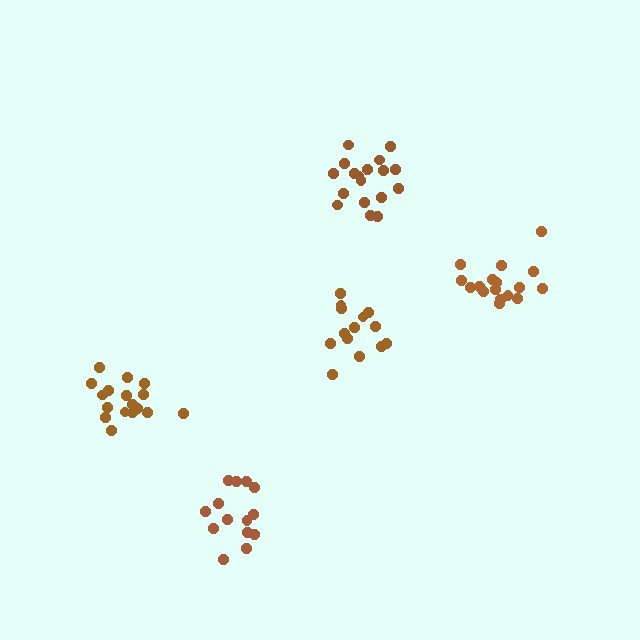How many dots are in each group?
Group 1: 14 dots, Group 2: 18 dots, Group 3: 14 dots, Group 4: 17 dots, Group 5: 17 dots (80 total).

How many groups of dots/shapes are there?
There are 5 groups.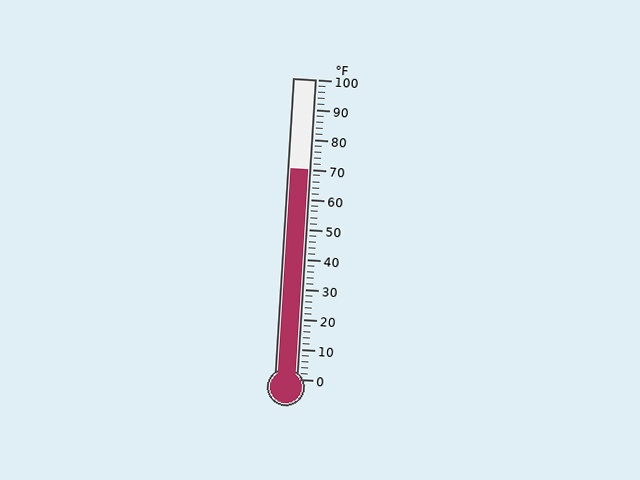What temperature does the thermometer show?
The thermometer shows approximately 70°F.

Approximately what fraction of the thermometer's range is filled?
The thermometer is filled to approximately 70% of its range.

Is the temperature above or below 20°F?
The temperature is above 20°F.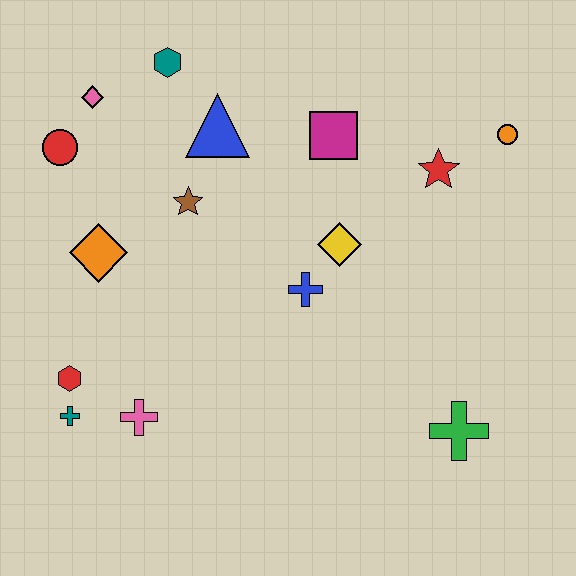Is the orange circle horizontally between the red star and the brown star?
No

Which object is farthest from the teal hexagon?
The green cross is farthest from the teal hexagon.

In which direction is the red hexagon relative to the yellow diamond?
The red hexagon is to the left of the yellow diamond.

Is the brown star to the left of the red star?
Yes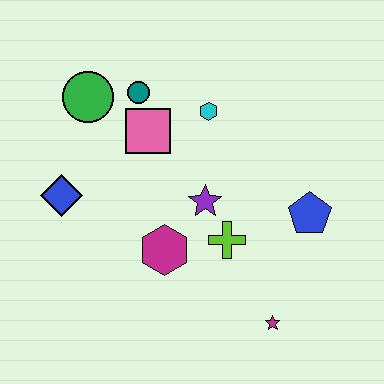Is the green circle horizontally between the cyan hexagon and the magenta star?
No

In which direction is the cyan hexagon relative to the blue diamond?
The cyan hexagon is to the right of the blue diamond.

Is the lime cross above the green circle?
No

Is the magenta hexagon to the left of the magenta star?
Yes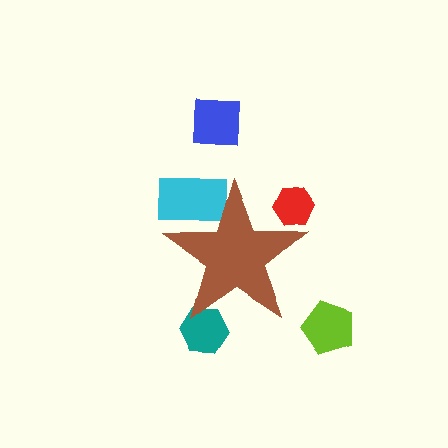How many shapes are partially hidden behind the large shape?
3 shapes are partially hidden.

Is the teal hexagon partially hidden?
Yes, the teal hexagon is partially hidden behind the brown star.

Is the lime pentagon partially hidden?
No, the lime pentagon is fully visible.